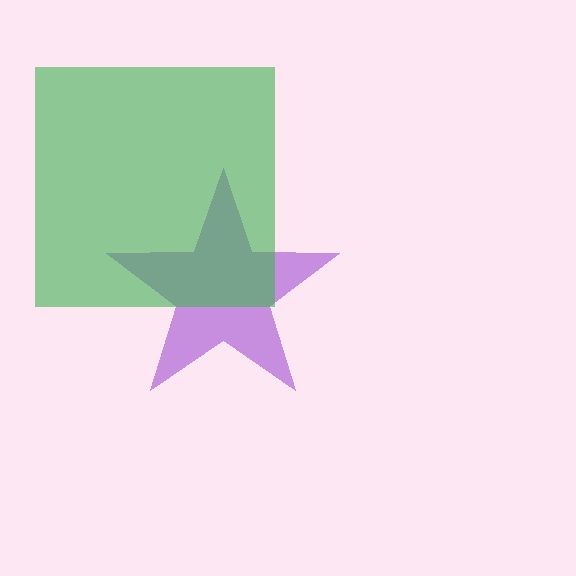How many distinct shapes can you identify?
There are 2 distinct shapes: a purple star, a green square.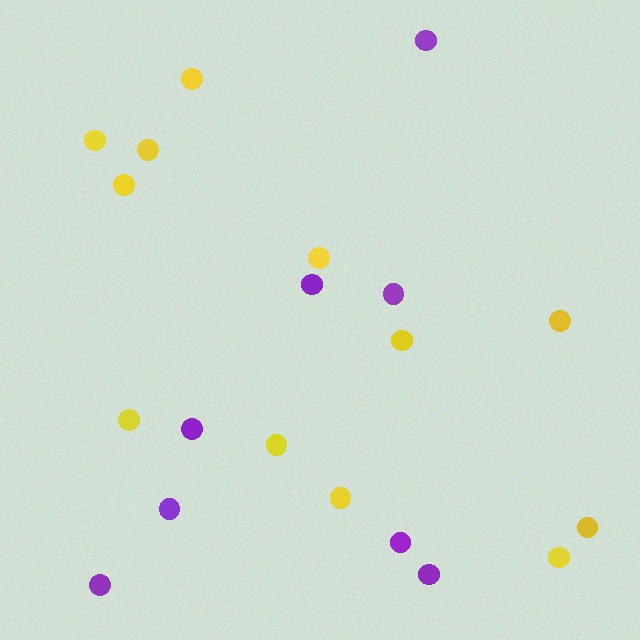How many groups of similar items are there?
There are 2 groups: one group of purple circles (8) and one group of yellow circles (12).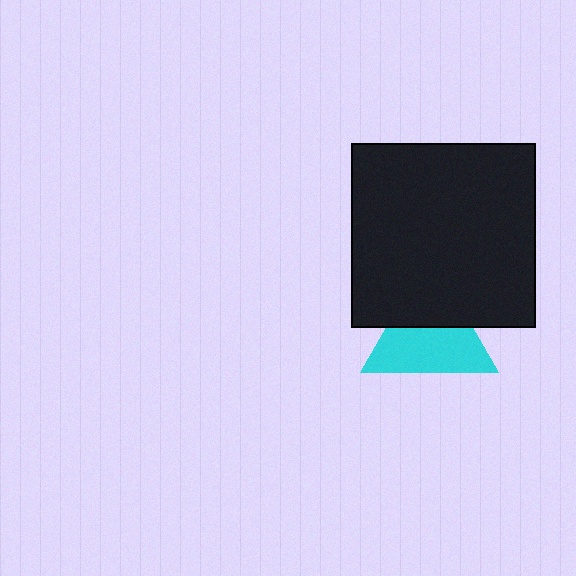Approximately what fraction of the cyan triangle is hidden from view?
Roughly 39% of the cyan triangle is hidden behind the black square.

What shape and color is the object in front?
The object in front is a black square.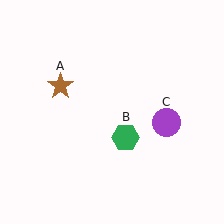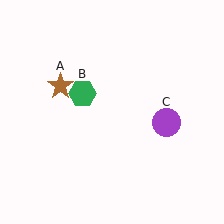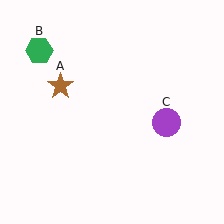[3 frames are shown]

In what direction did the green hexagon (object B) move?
The green hexagon (object B) moved up and to the left.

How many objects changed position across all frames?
1 object changed position: green hexagon (object B).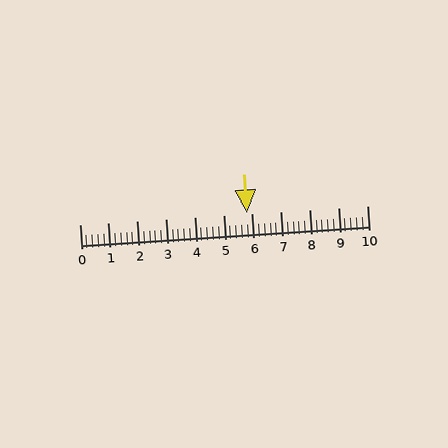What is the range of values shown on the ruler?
The ruler shows values from 0 to 10.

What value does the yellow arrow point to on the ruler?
The yellow arrow points to approximately 5.8.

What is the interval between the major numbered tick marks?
The major tick marks are spaced 1 units apart.